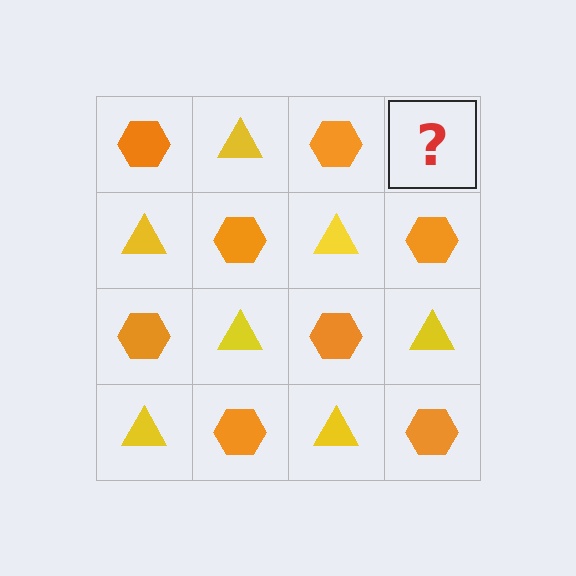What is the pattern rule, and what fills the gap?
The rule is that it alternates orange hexagon and yellow triangle in a checkerboard pattern. The gap should be filled with a yellow triangle.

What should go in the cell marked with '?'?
The missing cell should contain a yellow triangle.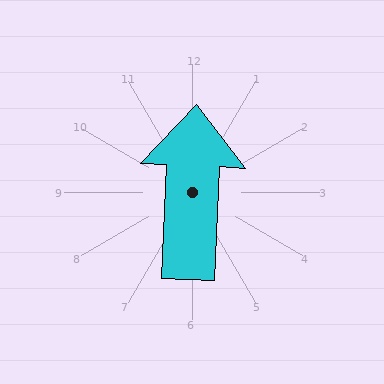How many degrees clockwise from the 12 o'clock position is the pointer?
Approximately 3 degrees.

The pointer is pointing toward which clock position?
Roughly 12 o'clock.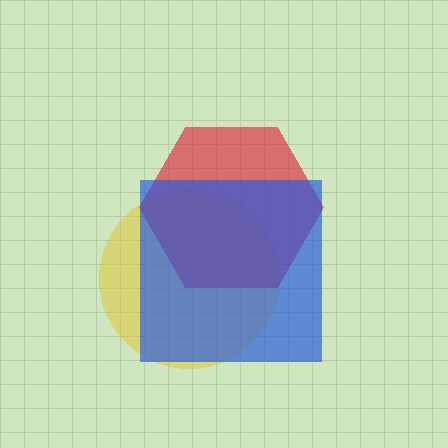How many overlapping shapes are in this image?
There are 3 overlapping shapes in the image.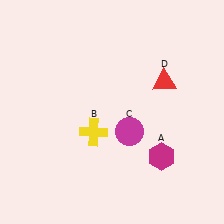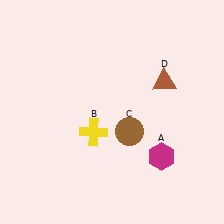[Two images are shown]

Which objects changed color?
C changed from magenta to brown. D changed from red to brown.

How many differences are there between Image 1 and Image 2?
There are 2 differences between the two images.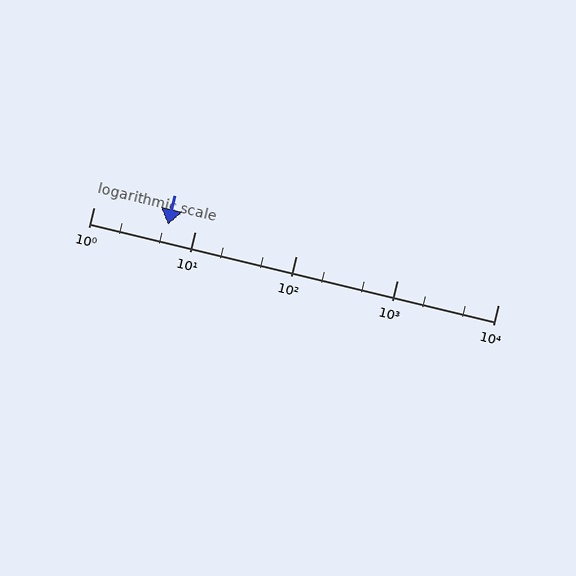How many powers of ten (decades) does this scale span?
The scale spans 4 decades, from 1 to 10000.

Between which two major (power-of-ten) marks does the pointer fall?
The pointer is between 1 and 10.